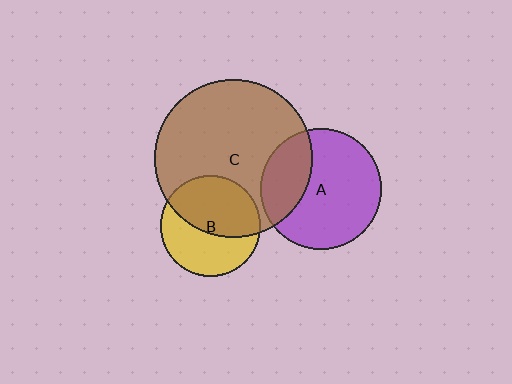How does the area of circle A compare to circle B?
Approximately 1.4 times.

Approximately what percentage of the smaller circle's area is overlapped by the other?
Approximately 50%.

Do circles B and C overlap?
Yes.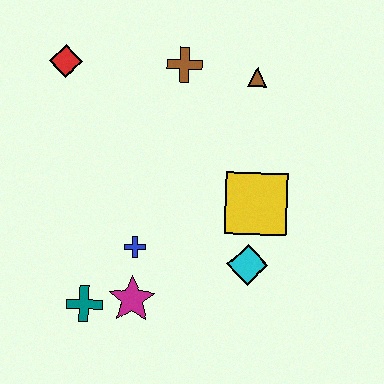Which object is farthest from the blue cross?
The brown triangle is farthest from the blue cross.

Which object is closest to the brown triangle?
The brown cross is closest to the brown triangle.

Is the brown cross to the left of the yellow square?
Yes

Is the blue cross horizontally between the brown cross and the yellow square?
No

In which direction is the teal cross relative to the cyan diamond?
The teal cross is to the left of the cyan diamond.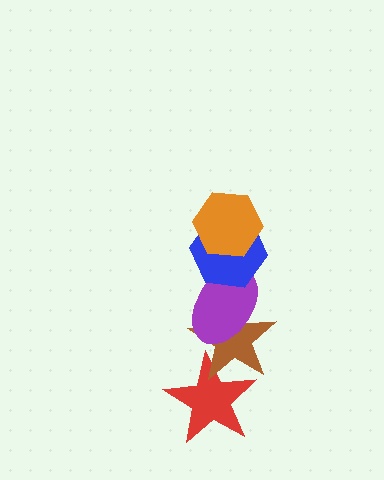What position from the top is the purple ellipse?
The purple ellipse is 3rd from the top.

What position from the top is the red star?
The red star is 5th from the top.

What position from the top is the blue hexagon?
The blue hexagon is 2nd from the top.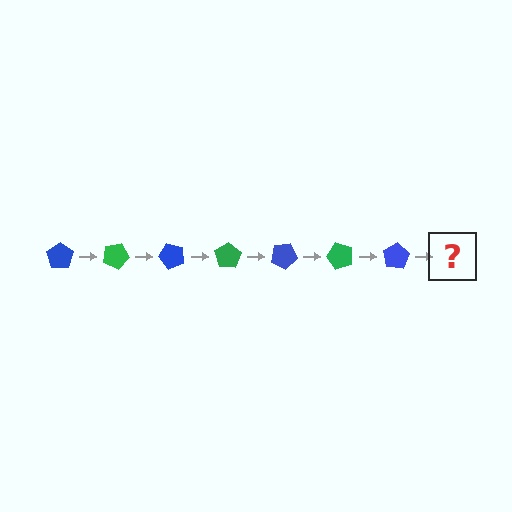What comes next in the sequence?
The next element should be a green pentagon, rotated 175 degrees from the start.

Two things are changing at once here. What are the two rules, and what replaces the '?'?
The two rules are that it rotates 25 degrees each step and the color cycles through blue and green. The '?' should be a green pentagon, rotated 175 degrees from the start.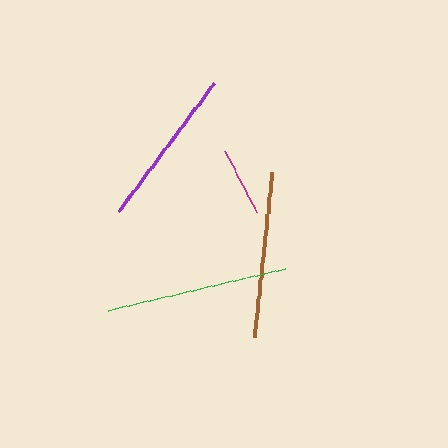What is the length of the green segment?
The green segment is approximately 181 pixels long.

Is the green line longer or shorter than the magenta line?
The green line is longer than the magenta line.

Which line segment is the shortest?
The magenta line is the shortest at approximately 68 pixels.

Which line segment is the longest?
The green line is the longest at approximately 181 pixels.